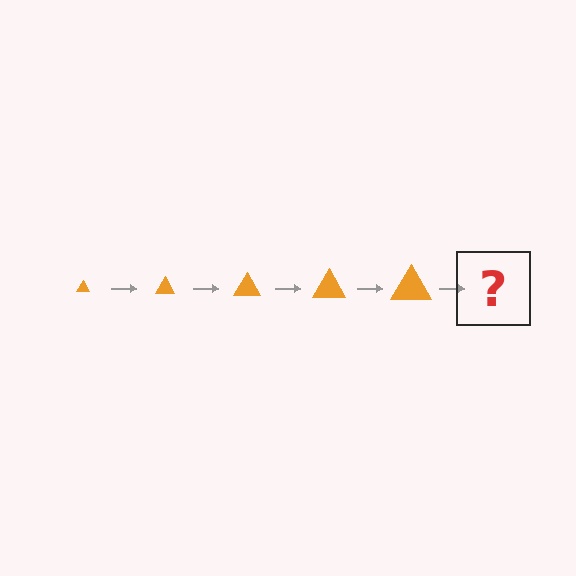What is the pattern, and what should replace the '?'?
The pattern is that the triangle gets progressively larger each step. The '?' should be an orange triangle, larger than the previous one.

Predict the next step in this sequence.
The next step is an orange triangle, larger than the previous one.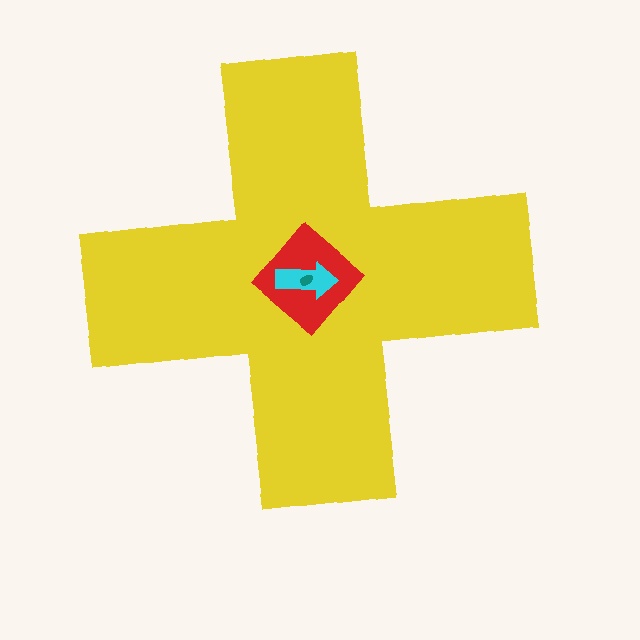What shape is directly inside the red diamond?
The cyan arrow.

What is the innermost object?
The teal ellipse.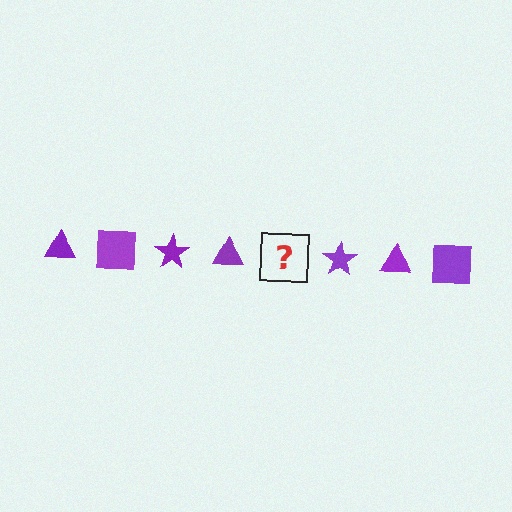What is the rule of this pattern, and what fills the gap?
The rule is that the pattern cycles through triangle, square, star shapes in purple. The gap should be filled with a purple square.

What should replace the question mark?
The question mark should be replaced with a purple square.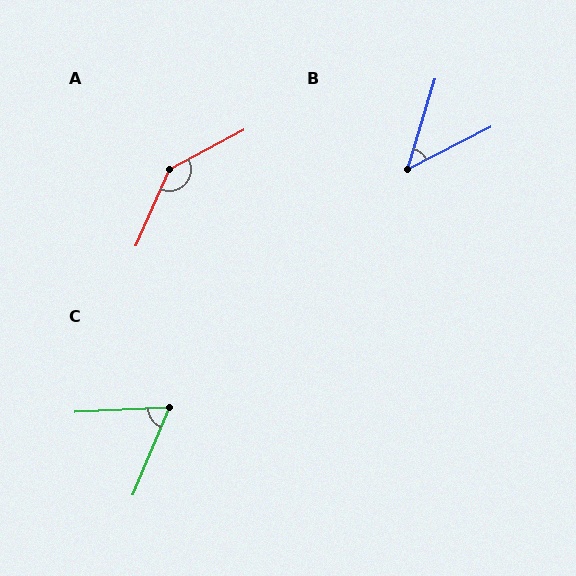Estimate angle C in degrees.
Approximately 65 degrees.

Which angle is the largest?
A, at approximately 142 degrees.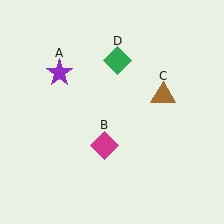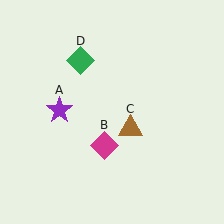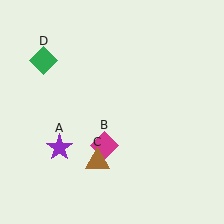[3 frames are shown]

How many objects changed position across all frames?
3 objects changed position: purple star (object A), brown triangle (object C), green diamond (object D).